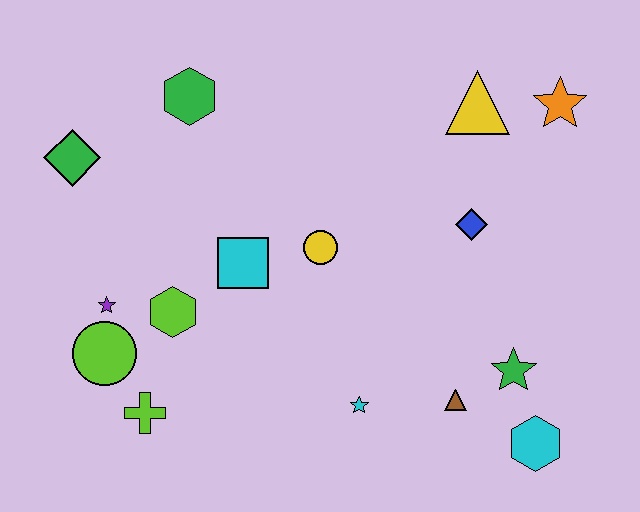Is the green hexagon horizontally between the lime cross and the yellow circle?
Yes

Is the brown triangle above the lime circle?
No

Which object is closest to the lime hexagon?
The purple star is closest to the lime hexagon.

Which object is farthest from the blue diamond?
The green diamond is farthest from the blue diamond.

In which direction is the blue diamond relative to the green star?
The blue diamond is above the green star.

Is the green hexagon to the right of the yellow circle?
No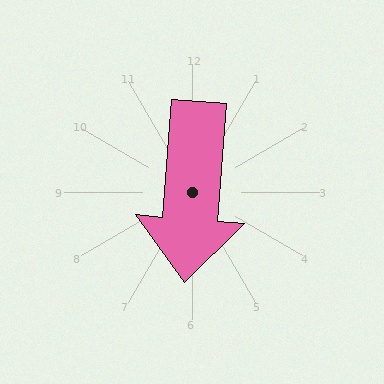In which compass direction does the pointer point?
South.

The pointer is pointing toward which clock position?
Roughly 6 o'clock.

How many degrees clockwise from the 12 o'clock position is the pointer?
Approximately 184 degrees.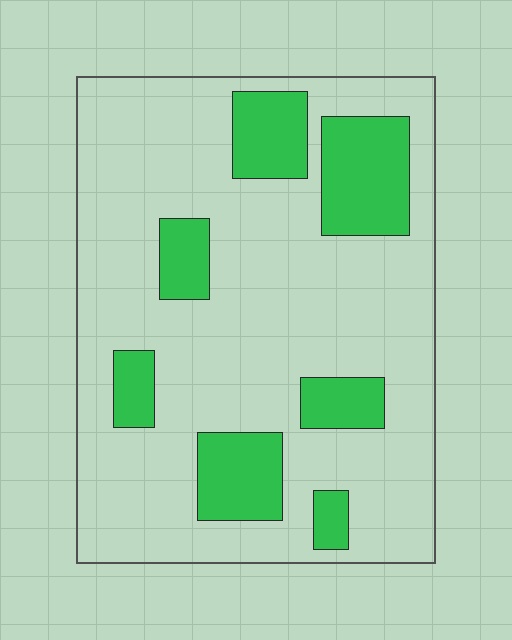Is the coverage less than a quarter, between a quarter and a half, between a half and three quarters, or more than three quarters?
Less than a quarter.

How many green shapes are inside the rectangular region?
7.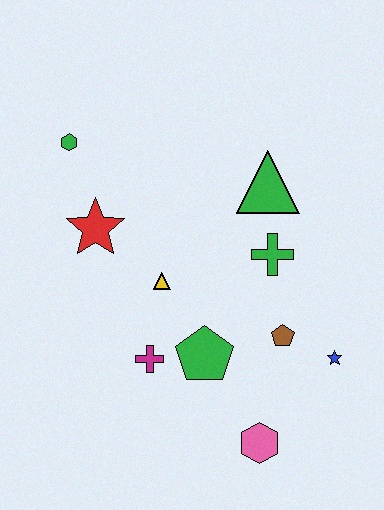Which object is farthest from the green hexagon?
The pink hexagon is farthest from the green hexagon.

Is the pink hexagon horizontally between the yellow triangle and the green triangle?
Yes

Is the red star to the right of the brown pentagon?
No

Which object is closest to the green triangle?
The green cross is closest to the green triangle.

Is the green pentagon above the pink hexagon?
Yes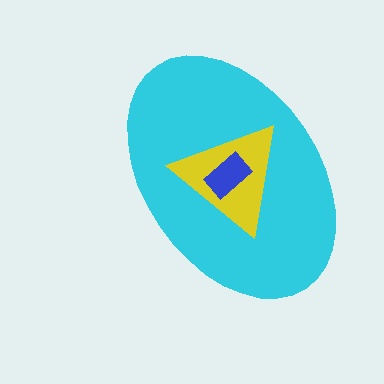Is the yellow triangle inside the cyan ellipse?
Yes.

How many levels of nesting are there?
3.